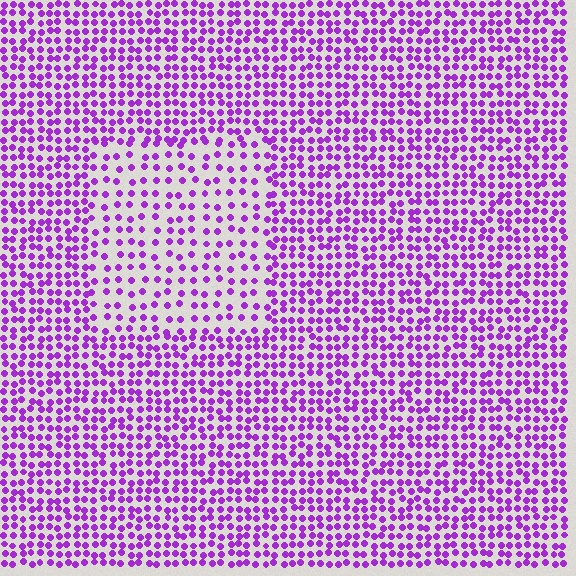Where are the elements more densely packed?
The elements are more densely packed outside the rectangle boundary.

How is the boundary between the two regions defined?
The boundary is defined by a change in element density (approximately 1.9x ratio). All elements are the same color, size, and shape.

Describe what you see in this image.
The image contains small purple elements arranged at two different densities. A rectangle-shaped region is visible where the elements are less densely packed than the surrounding area.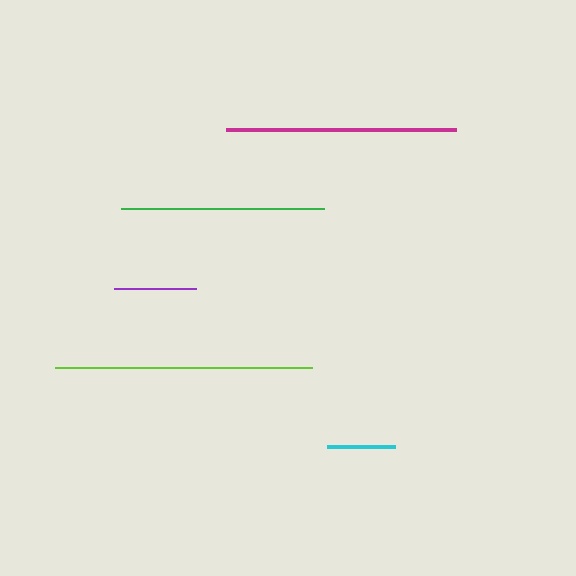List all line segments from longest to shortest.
From longest to shortest: lime, magenta, green, purple, cyan.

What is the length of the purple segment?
The purple segment is approximately 82 pixels long.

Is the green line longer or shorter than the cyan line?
The green line is longer than the cyan line.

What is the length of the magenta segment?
The magenta segment is approximately 230 pixels long.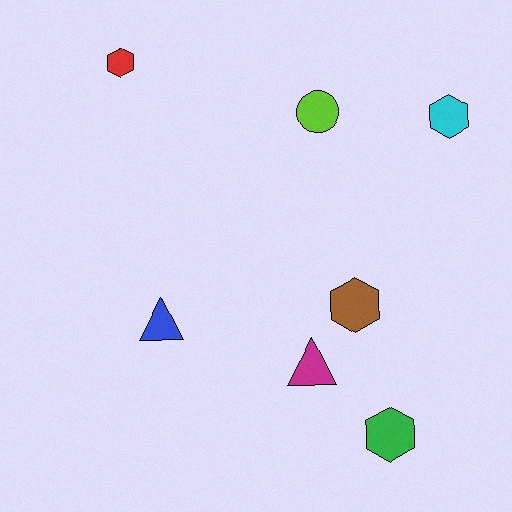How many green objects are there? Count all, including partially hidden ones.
There is 1 green object.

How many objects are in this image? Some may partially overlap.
There are 7 objects.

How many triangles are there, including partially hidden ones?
There are 2 triangles.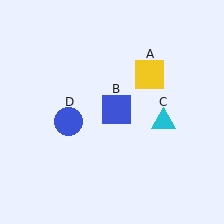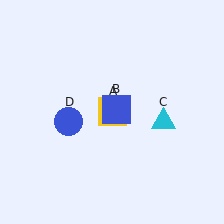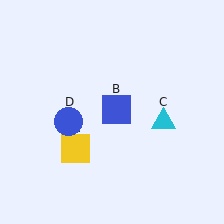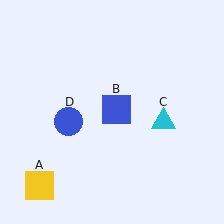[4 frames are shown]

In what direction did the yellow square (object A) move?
The yellow square (object A) moved down and to the left.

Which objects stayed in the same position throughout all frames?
Blue square (object B) and cyan triangle (object C) and blue circle (object D) remained stationary.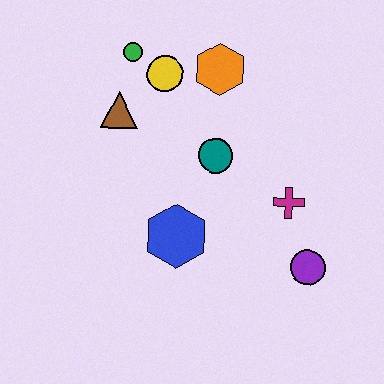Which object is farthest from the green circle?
The purple circle is farthest from the green circle.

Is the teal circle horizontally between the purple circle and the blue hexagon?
Yes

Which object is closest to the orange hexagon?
The yellow circle is closest to the orange hexagon.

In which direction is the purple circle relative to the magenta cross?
The purple circle is below the magenta cross.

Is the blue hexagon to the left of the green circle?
No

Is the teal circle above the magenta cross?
Yes